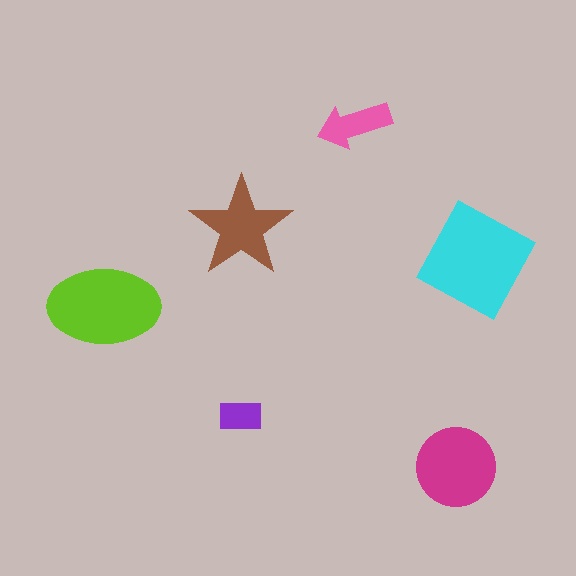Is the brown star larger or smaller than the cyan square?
Smaller.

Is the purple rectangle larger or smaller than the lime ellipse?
Smaller.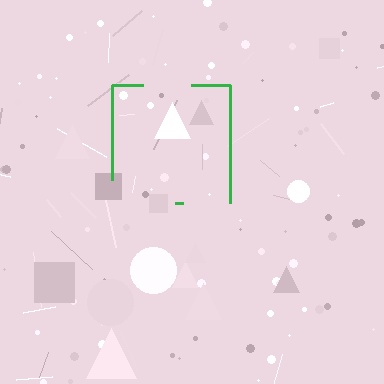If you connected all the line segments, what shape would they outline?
They would outline a square.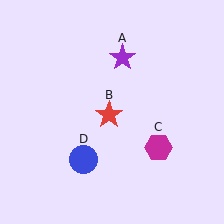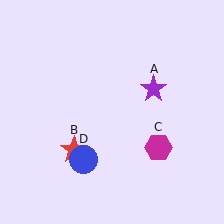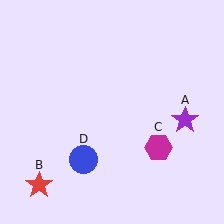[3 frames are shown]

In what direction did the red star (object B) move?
The red star (object B) moved down and to the left.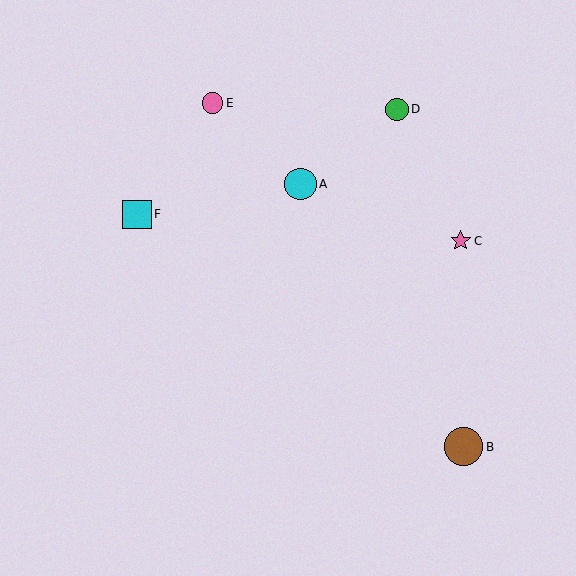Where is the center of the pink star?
The center of the pink star is at (461, 241).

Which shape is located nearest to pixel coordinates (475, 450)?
The brown circle (labeled B) at (463, 447) is nearest to that location.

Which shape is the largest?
The brown circle (labeled B) is the largest.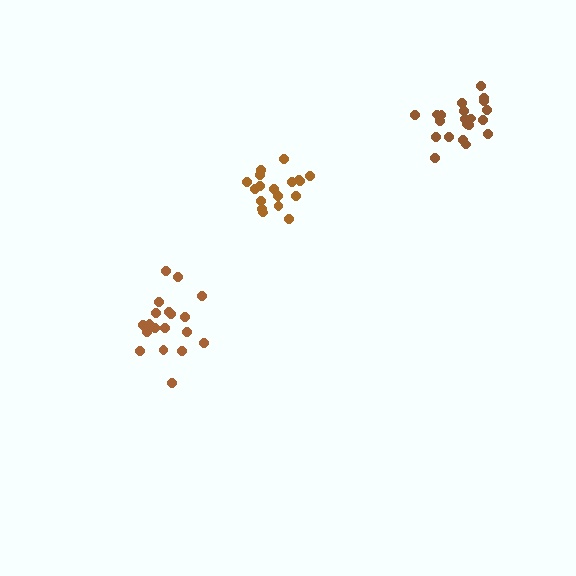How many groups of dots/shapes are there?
There are 3 groups.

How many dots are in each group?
Group 1: 18 dots, Group 2: 19 dots, Group 3: 21 dots (58 total).